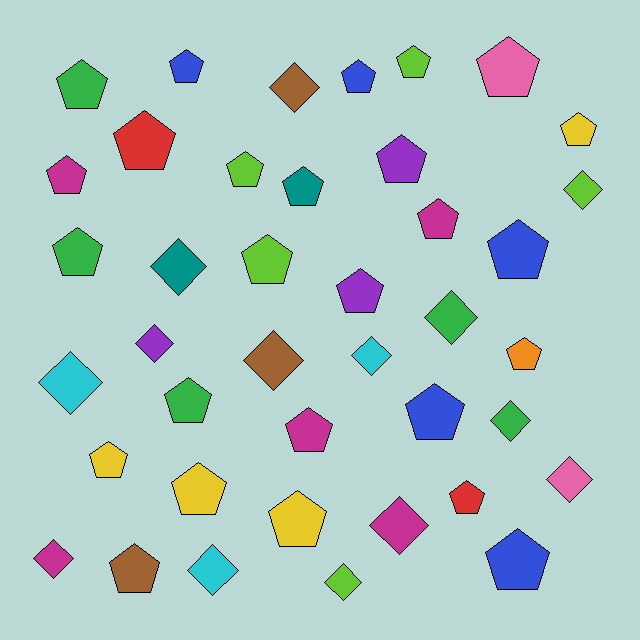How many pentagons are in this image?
There are 26 pentagons.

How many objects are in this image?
There are 40 objects.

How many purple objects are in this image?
There are 3 purple objects.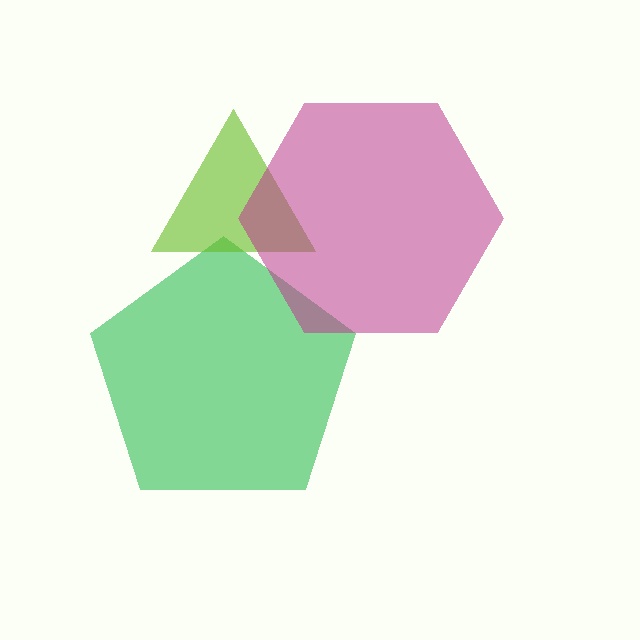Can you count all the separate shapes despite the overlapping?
Yes, there are 3 separate shapes.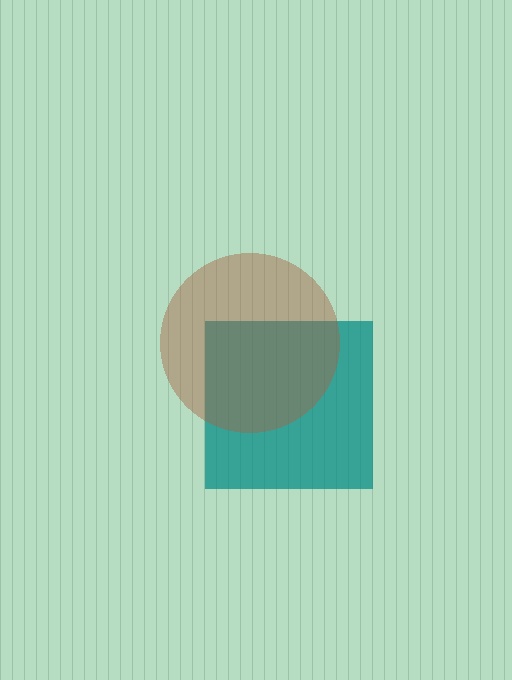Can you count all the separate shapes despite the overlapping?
Yes, there are 2 separate shapes.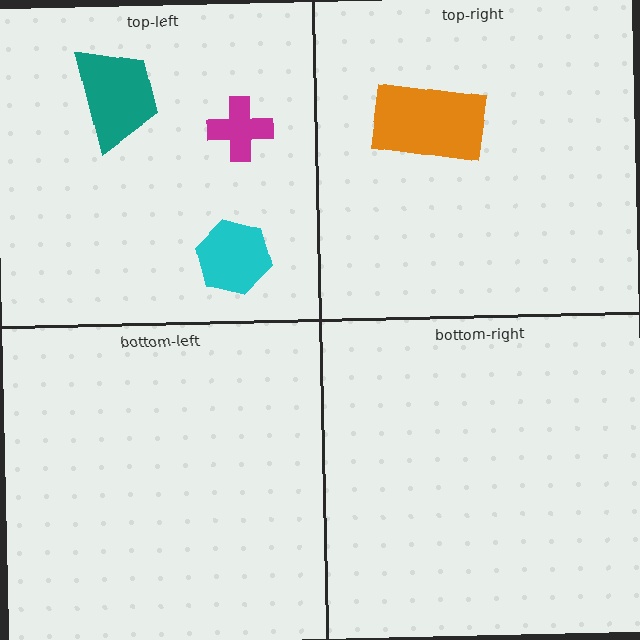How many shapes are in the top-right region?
1.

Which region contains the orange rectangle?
The top-right region.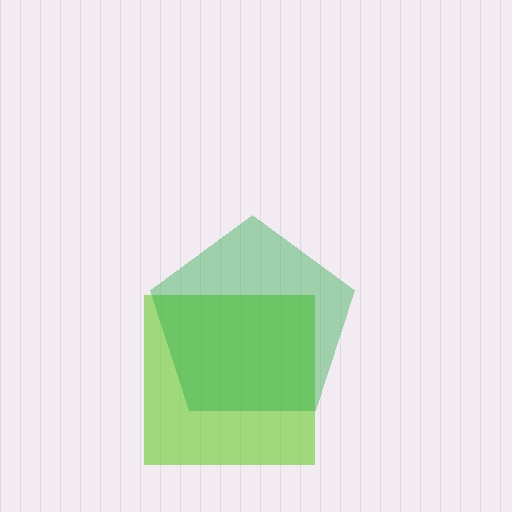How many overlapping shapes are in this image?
There are 2 overlapping shapes in the image.